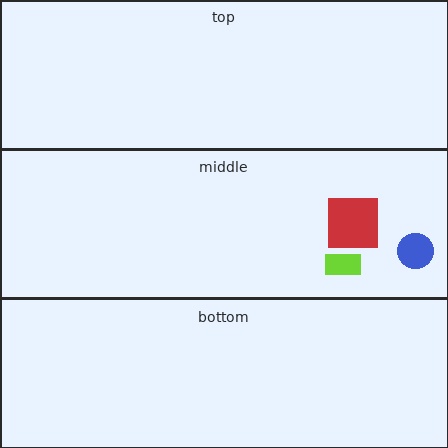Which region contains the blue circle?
The middle region.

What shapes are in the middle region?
The lime rectangle, the blue circle, the red square.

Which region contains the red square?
The middle region.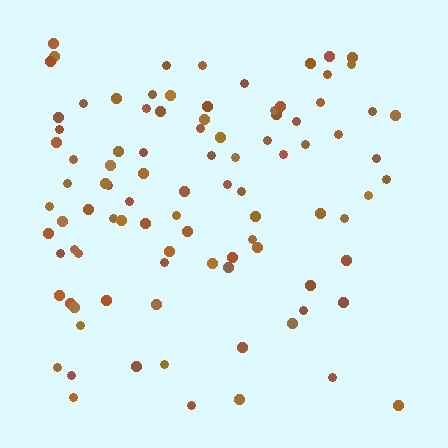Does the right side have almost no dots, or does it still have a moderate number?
Still a moderate number, just noticeably fewer than the left.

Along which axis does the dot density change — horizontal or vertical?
Horizontal.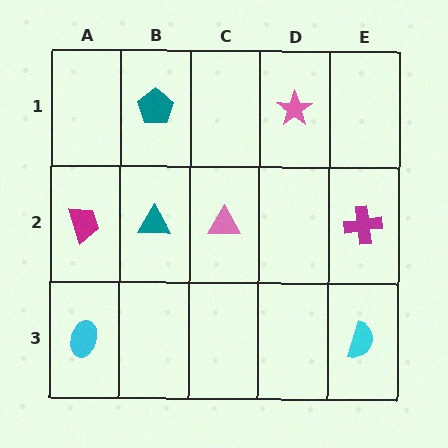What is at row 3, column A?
A cyan ellipse.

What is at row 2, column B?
A teal triangle.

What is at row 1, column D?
A pink star.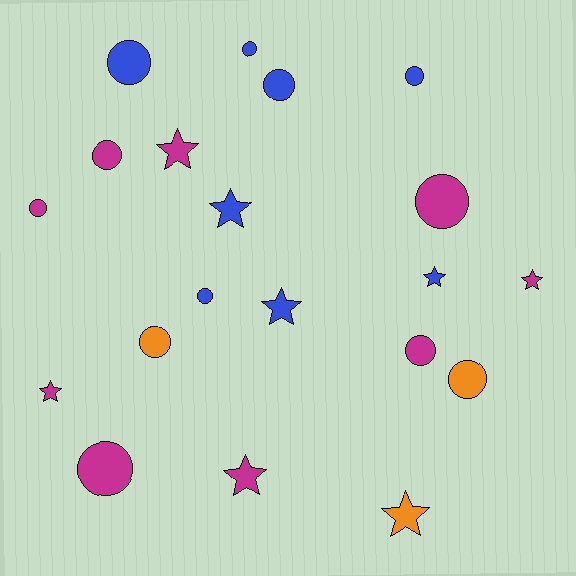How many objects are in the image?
There are 20 objects.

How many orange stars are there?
There is 1 orange star.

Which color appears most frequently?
Magenta, with 9 objects.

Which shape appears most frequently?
Circle, with 12 objects.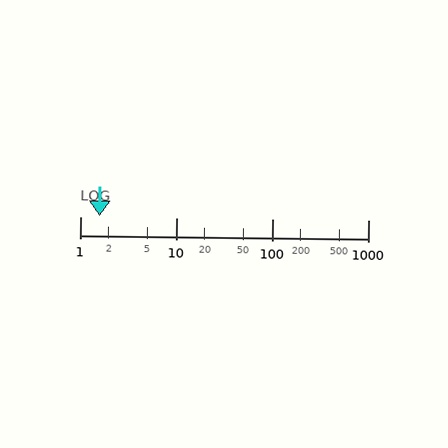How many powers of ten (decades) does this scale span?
The scale spans 3 decades, from 1 to 1000.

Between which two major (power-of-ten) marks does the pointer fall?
The pointer is between 1 and 10.